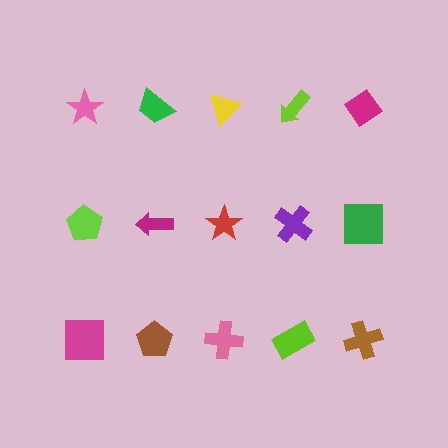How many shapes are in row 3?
5 shapes.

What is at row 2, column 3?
A red star.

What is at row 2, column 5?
A green square.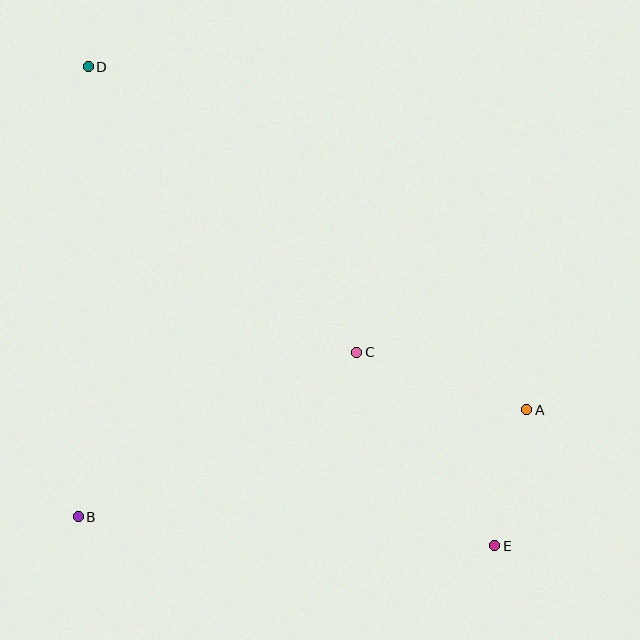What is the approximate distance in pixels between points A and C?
The distance between A and C is approximately 180 pixels.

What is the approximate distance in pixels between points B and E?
The distance between B and E is approximately 417 pixels.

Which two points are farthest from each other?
Points D and E are farthest from each other.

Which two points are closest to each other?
Points A and E are closest to each other.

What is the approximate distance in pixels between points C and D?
The distance between C and D is approximately 392 pixels.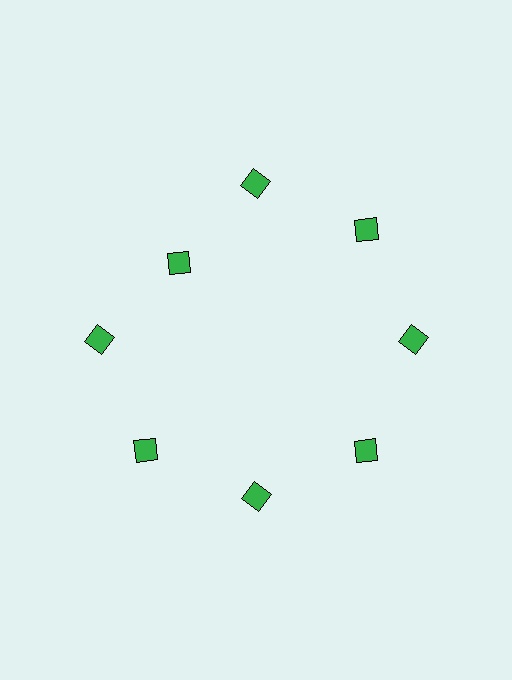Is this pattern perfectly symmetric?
No. The 8 green diamonds are arranged in a ring, but one element near the 10 o'clock position is pulled inward toward the center, breaking the 8-fold rotational symmetry.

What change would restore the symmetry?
The symmetry would be restored by moving it outward, back onto the ring so that all 8 diamonds sit at equal angles and equal distance from the center.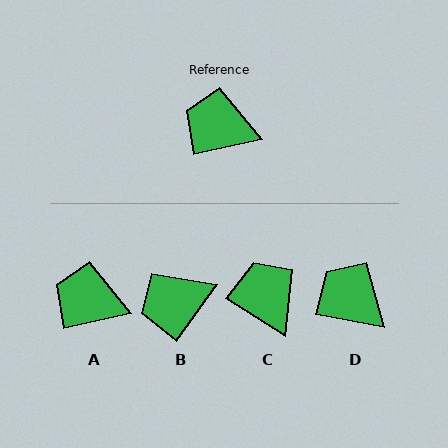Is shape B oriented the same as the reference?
No, it is off by about 42 degrees.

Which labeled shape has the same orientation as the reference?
A.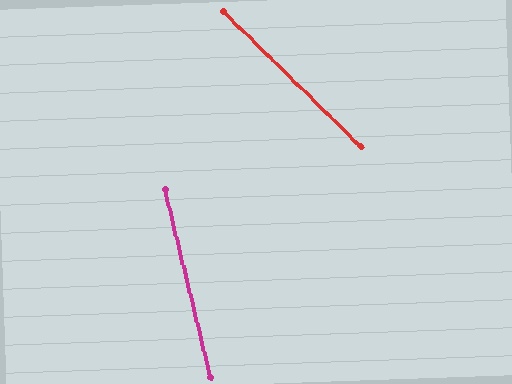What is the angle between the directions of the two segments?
Approximately 32 degrees.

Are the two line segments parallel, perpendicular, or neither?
Neither parallel nor perpendicular — they differ by about 32°.